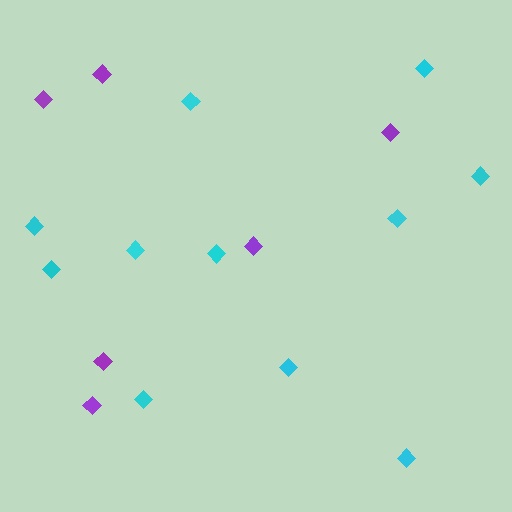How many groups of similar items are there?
There are 2 groups: one group of cyan diamonds (11) and one group of purple diamonds (6).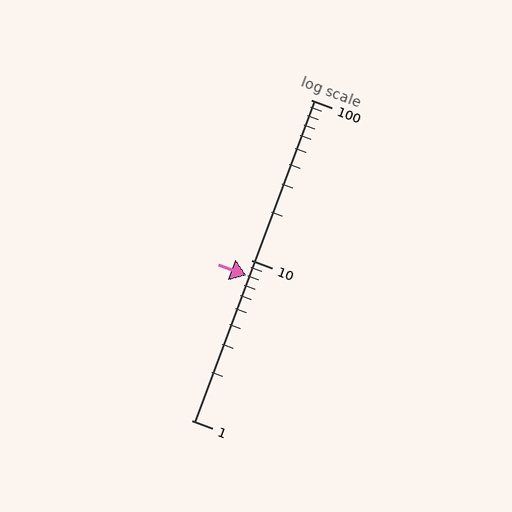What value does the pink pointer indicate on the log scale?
The pointer indicates approximately 8.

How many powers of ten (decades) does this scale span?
The scale spans 2 decades, from 1 to 100.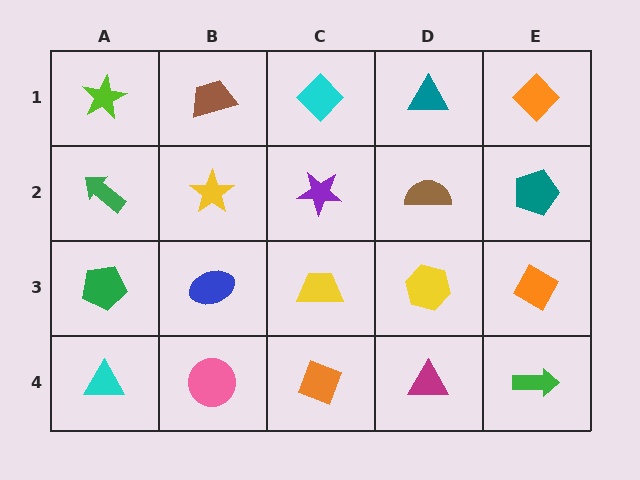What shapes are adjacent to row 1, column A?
A green arrow (row 2, column A), a brown trapezoid (row 1, column B).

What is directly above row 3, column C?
A purple star.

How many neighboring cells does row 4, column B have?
3.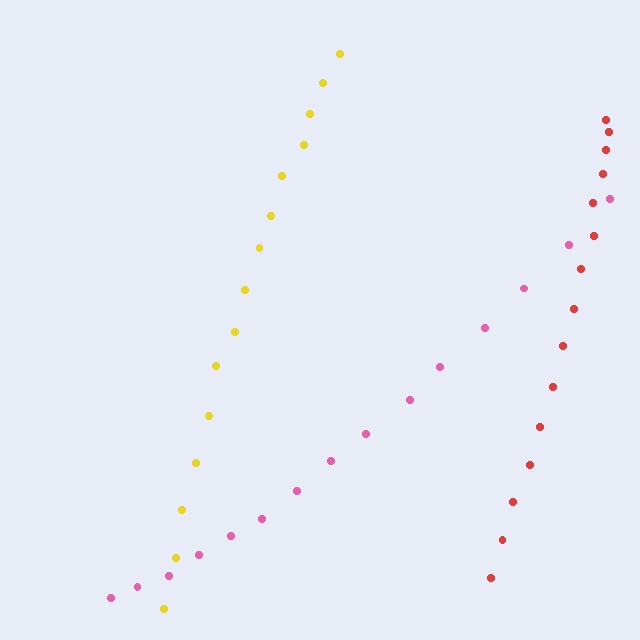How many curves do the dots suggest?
There are 3 distinct paths.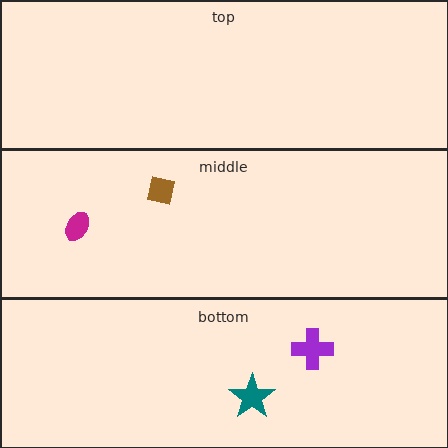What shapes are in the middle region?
The brown square, the magenta ellipse.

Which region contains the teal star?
The bottom region.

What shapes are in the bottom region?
The purple cross, the teal star.